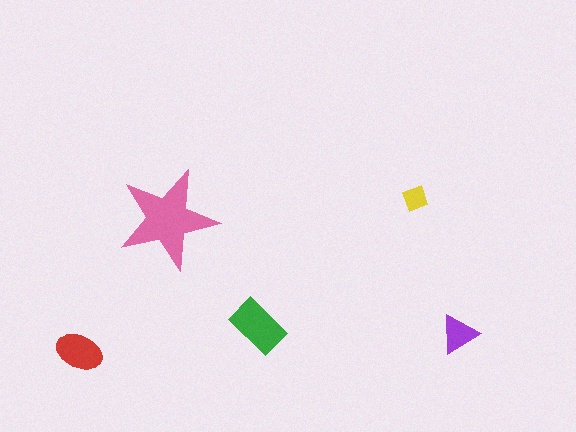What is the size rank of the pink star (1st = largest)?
1st.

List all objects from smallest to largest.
The yellow diamond, the purple triangle, the red ellipse, the green rectangle, the pink star.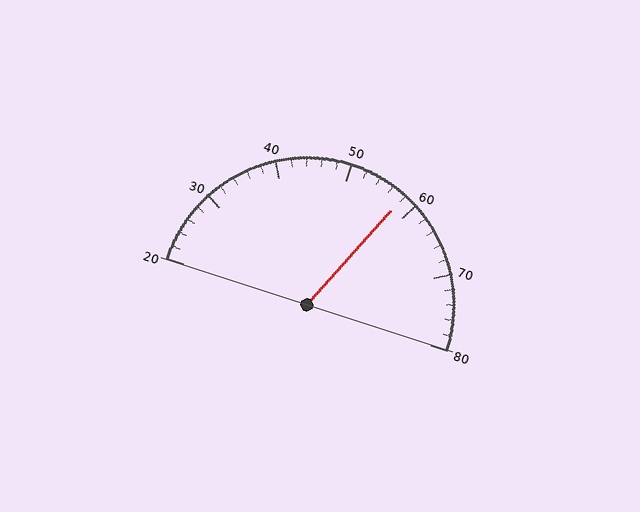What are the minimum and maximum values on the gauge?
The gauge ranges from 20 to 80.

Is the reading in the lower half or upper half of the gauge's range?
The reading is in the upper half of the range (20 to 80).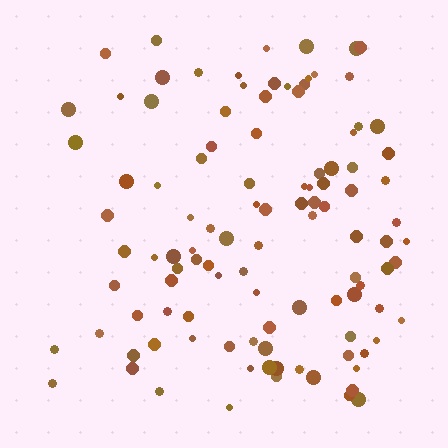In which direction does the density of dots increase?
From left to right, with the right side densest.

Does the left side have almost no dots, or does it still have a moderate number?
Still a moderate number, just noticeably fewer than the right.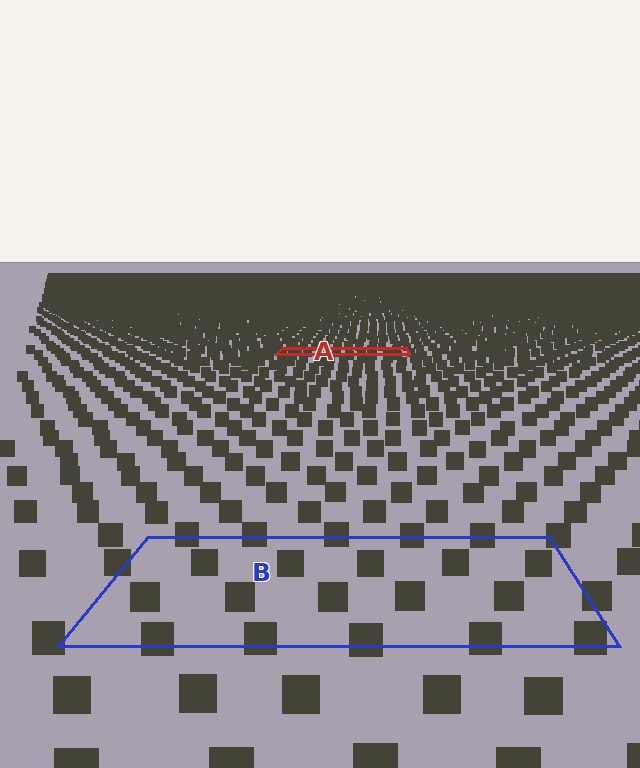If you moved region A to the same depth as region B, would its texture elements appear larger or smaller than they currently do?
They would appear larger. At a closer depth, the same texture elements are projected at a bigger on-screen size.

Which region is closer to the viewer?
Region B is closer. The texture elements there are larger and more spread out.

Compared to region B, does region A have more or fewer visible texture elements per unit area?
Region A has more texture elements per unit area — they are packed more densely because it is farther away.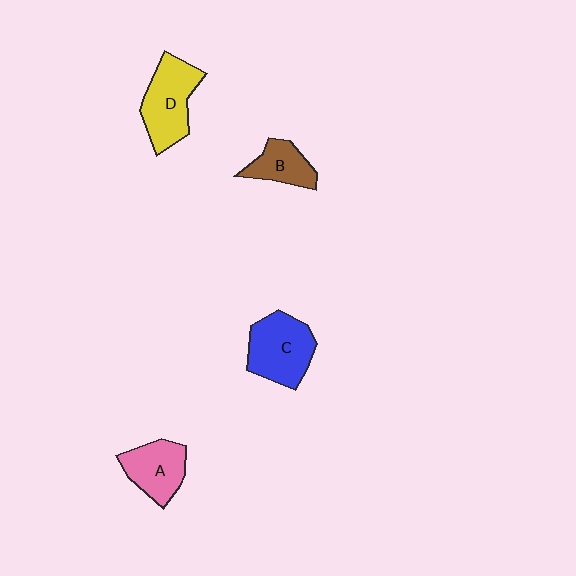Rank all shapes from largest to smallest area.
From largest to smallest: D (yellow), C (blue), A (pink), B (brown).